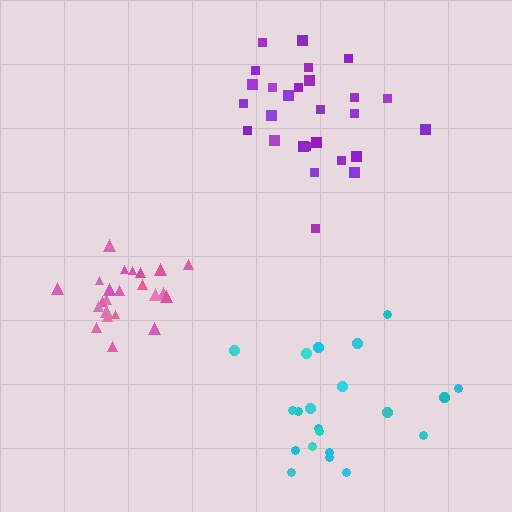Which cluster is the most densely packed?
Pink.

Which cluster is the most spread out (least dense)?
Cyan.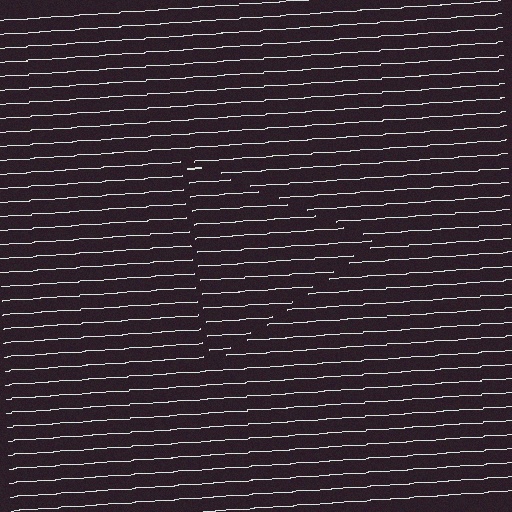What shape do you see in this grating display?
An illusory triangle. The interior of the shape contains the same grating, shifted by half a period — the contour is defined by the phase discontinuity where line-ends from the inner and outer gratings abut.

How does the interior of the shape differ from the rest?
The interior of the shape contains the same grating, shifted by half a period — the contour is defined by the phase discontinuity where line-ends from the inner and outer gratings abut.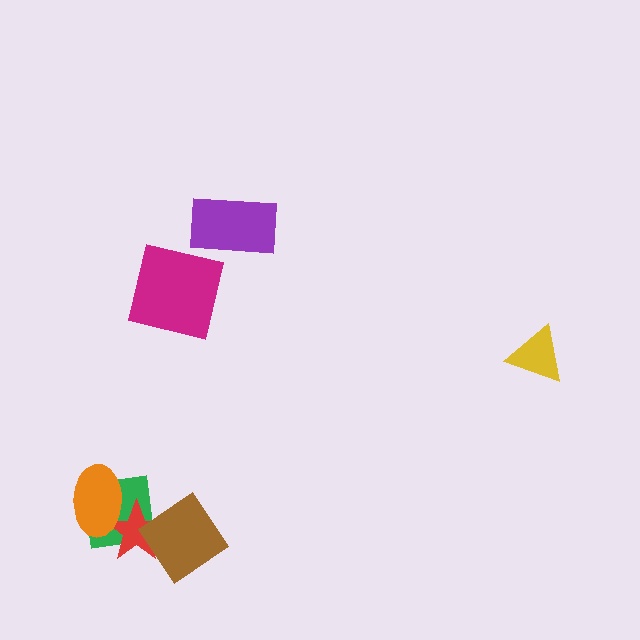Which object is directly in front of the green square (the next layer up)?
The red star is directly in front of the green square.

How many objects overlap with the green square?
3 objects overlap with the green square.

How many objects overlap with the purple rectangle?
0 objects overlap with the purple rectangle.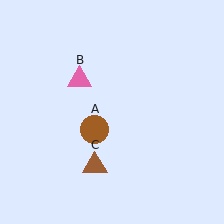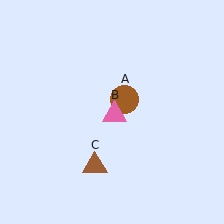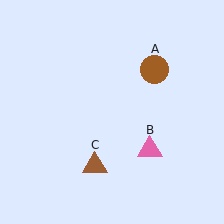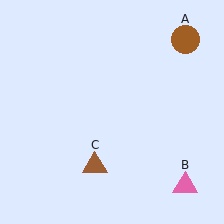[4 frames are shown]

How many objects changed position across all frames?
2 objects changed position: brown circle (object A), pink triangle (object B).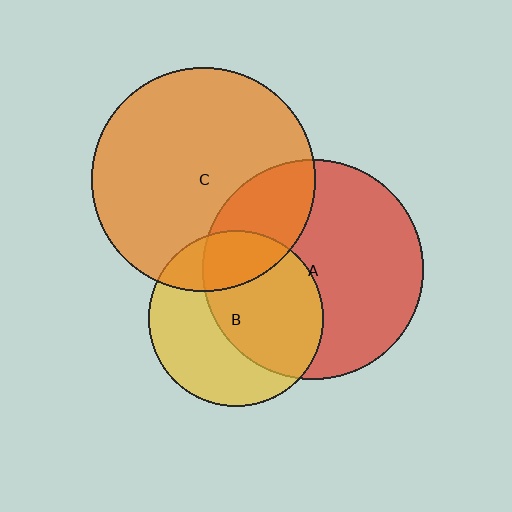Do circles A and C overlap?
Yes.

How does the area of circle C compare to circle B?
Approximately 1.6 times.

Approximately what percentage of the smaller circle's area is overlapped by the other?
Approximately 25%.